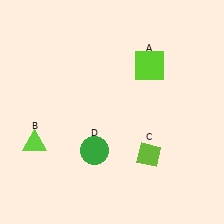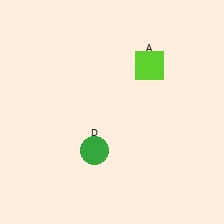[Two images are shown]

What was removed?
The lime triangle (B), the lime diamond (C) were removed in Image 2.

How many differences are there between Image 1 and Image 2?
There are 2 differences between the two images.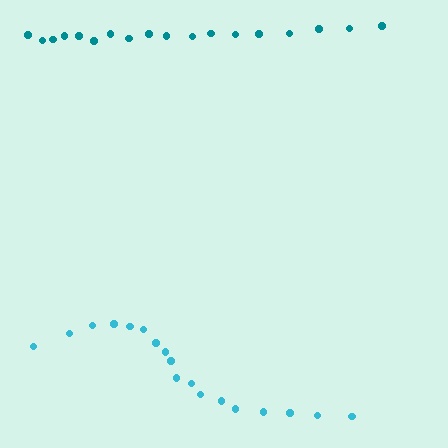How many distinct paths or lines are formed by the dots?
There are 2 distinct paths.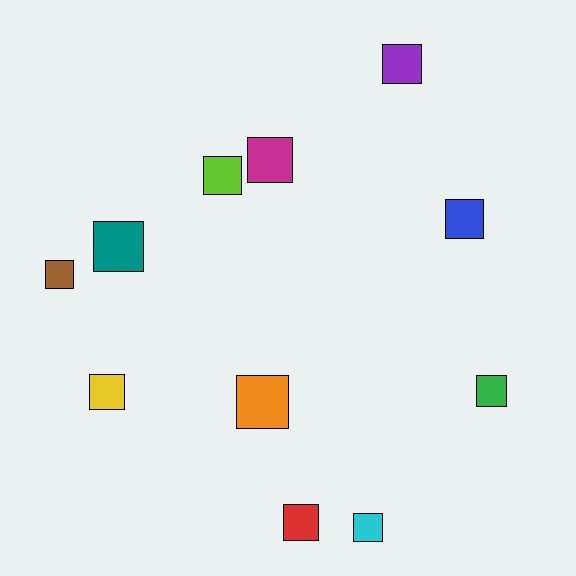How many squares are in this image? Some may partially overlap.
There are 11 squares.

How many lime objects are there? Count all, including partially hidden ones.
There is 1 lime object.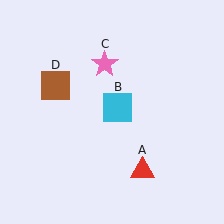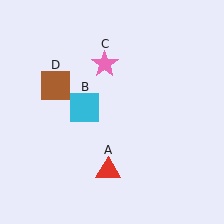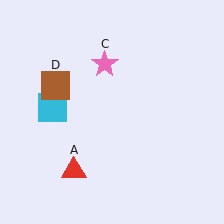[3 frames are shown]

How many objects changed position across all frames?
2 objects changed position: red triangle (object A), cyan square (object B).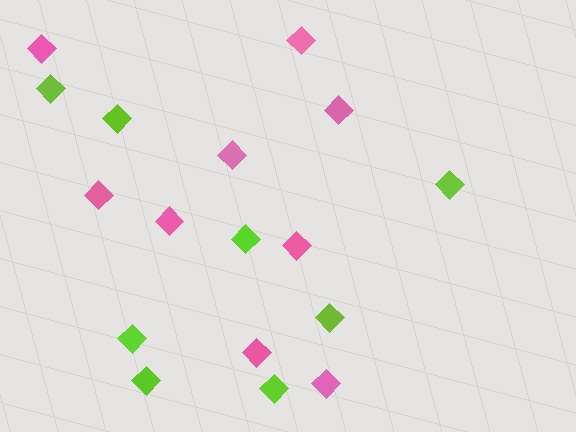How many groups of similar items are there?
There are 2 groups: one group of pink diamonds (9) and one group of lime diamonds (8).